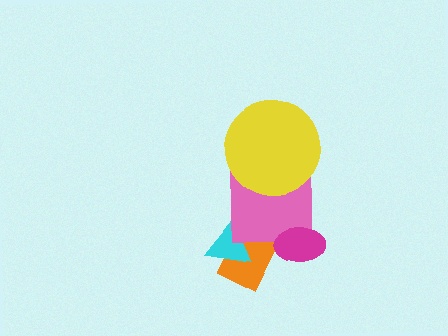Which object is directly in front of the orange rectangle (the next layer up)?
The cyan triangle is directly in front of the orange rectangle.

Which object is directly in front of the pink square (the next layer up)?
The yellow circle is directly in front of the pink square.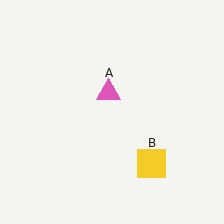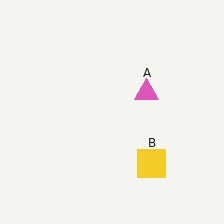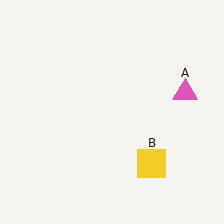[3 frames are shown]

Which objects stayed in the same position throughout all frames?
Yellow square (object B) remained stationary.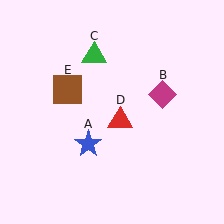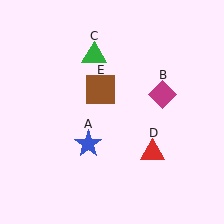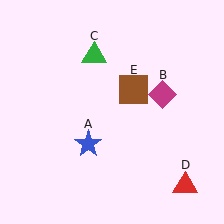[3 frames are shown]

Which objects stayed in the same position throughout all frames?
Blue star (object A) and magenta diamond (object B) and green triangle (object C) remained stationary.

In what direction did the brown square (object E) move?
The brown square (object E) moved right.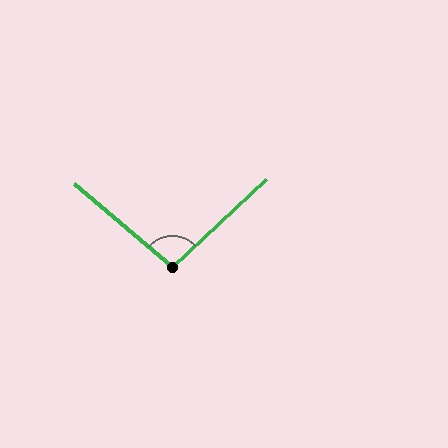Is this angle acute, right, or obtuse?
It is obtuse.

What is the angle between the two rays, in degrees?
Approximately 97 degrees.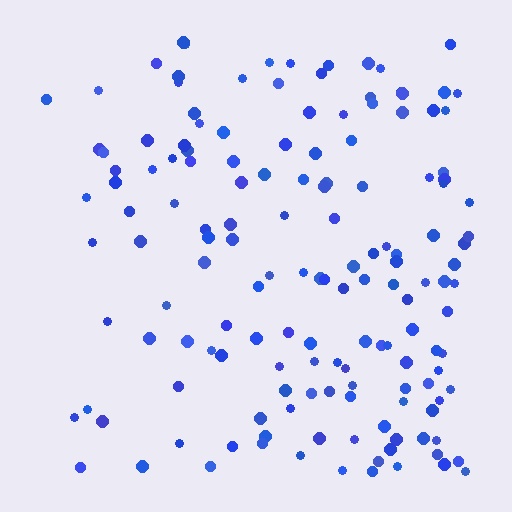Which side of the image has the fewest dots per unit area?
The left.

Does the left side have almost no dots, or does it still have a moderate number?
Still a moderate number, just noticeably fewer than the right.